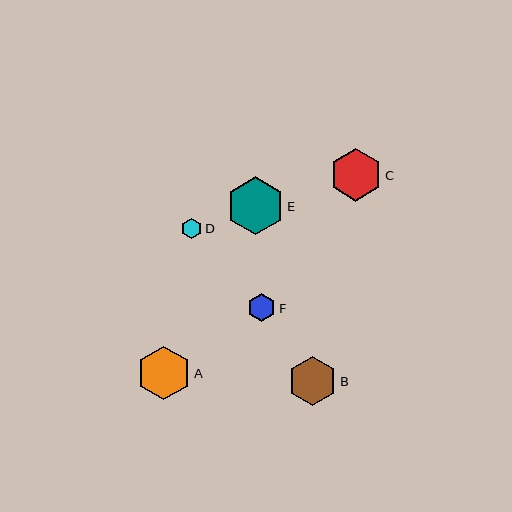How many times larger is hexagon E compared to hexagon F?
Hexagon E is approximately 2.0 times the size of hexagon F.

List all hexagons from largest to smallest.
From largest to smallest: E, A, C, B, F, D.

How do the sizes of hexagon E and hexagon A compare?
Hexagon E and hexagon A are approximately the same size.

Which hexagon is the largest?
Hexagon E is the largest with a size of approximately 58 pixels.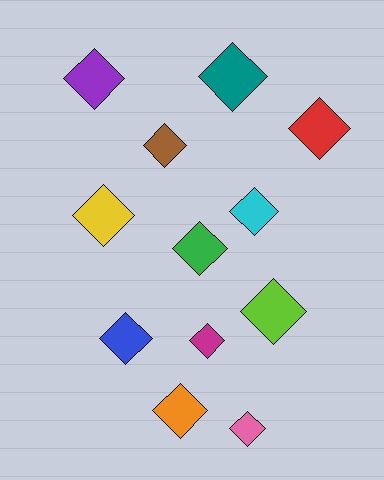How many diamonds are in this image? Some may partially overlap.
There are 12 diamonds.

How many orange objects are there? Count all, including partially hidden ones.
There is 1 orange object.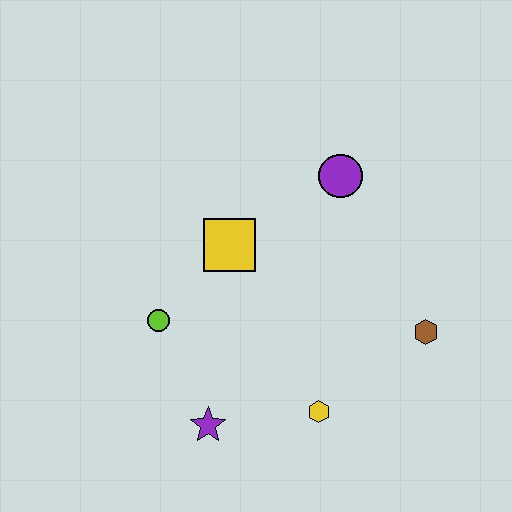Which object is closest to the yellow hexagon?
The purple star is closest to the yellow hexagon.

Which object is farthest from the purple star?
The purple circle is farthest from the purple star.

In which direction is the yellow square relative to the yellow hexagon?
The yellow square is above the yellow hexagon.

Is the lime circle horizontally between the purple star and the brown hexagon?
No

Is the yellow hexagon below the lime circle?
Yes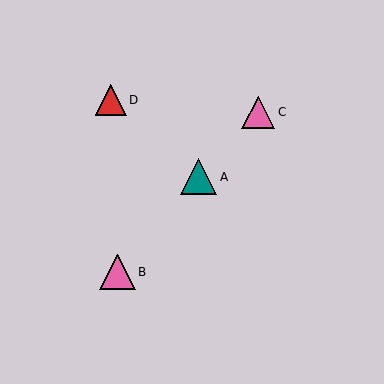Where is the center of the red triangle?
The center of the red triangle is at (111, 100).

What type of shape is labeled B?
Shape B is a pink triangle.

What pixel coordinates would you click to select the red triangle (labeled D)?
Click at (111, 100) to select the red triangle D.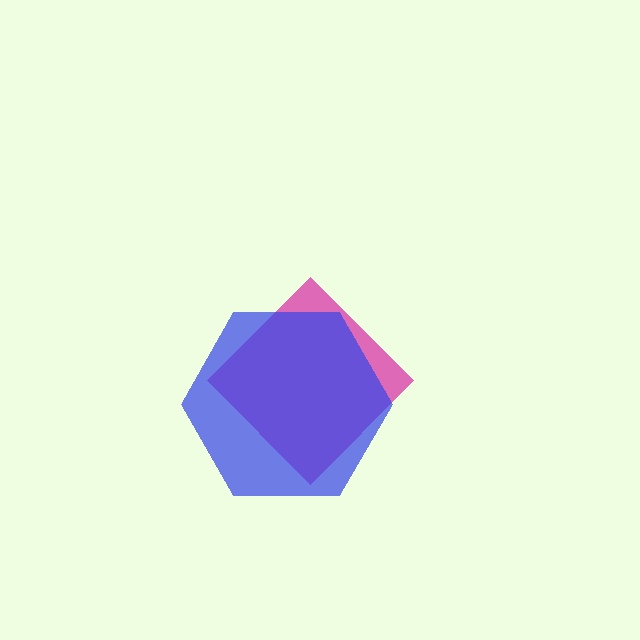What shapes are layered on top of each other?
The layered shapes are: a magenta diamond, a blue hexagon.